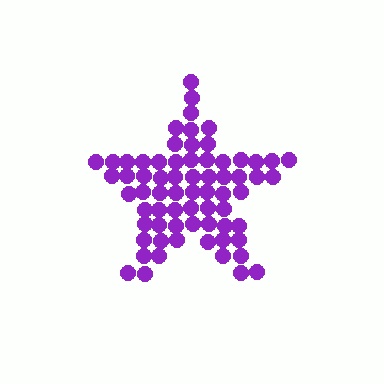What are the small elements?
The small elements are circles.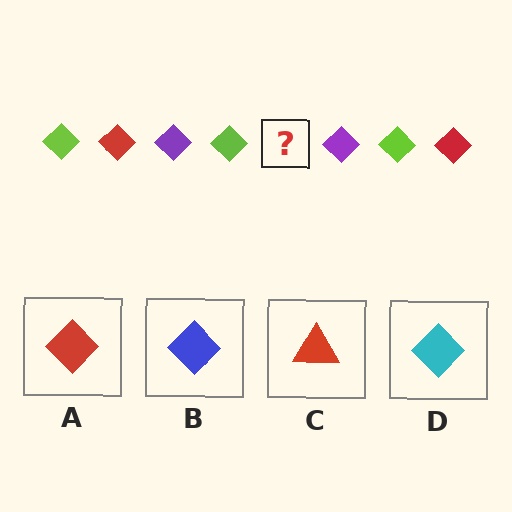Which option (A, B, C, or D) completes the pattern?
A.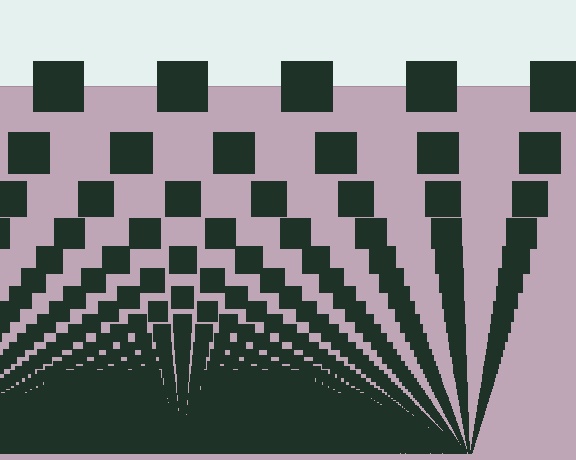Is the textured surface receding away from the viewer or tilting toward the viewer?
The surface appears to tilt toward the viewer. Texture elements get larger and sparser toward the top.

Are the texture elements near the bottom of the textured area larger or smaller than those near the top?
Smaller. The gradient is inverted — elements near the bottom are smaller and denser.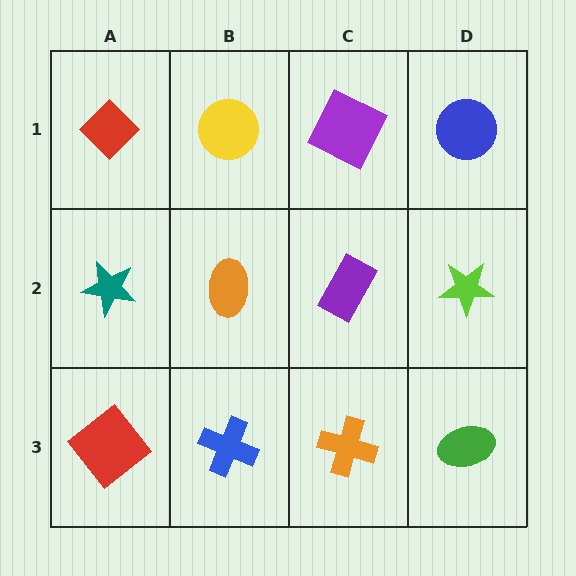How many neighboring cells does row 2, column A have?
3.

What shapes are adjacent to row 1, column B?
An orange ellipse (row 2, column B), a red diamond (row 1, column A), a purple square (row 1, column C).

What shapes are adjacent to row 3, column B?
An orange ellipse (row 2, column B), a red diamond (row 3, column A), an orange cross (row 3, column C).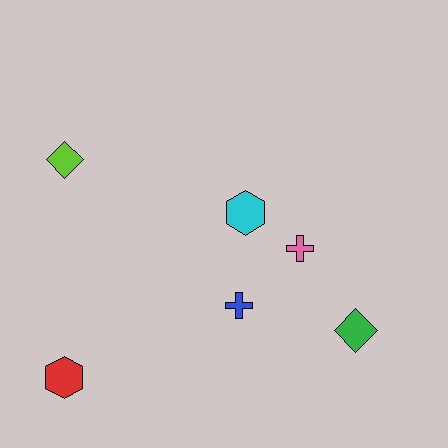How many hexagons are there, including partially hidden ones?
There are 2 hexagons.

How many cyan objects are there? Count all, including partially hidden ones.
There is 1 cyan object.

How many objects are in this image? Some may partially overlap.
There are 6 objects.